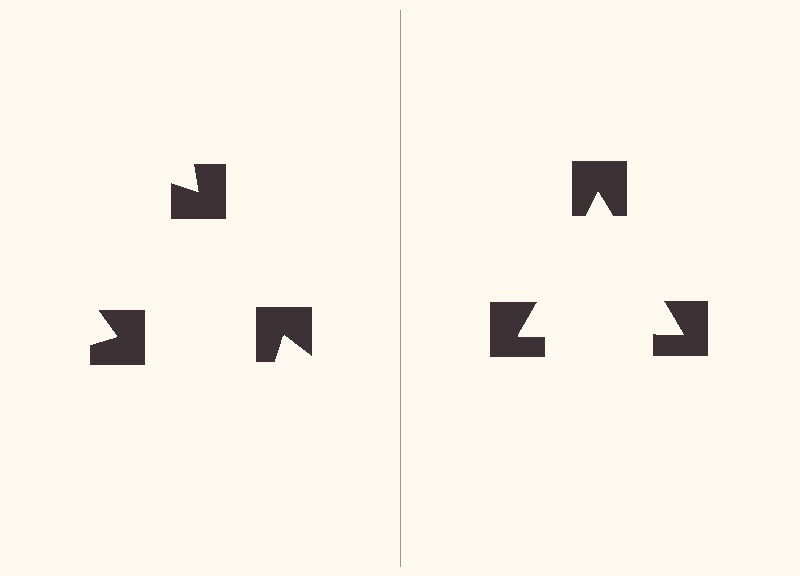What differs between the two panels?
The notched squares are positioned identically on both sides; only the wedge orientations differ. On the right they align to a triangle; on the left they are misaligned.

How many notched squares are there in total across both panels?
6 — 3 on each side.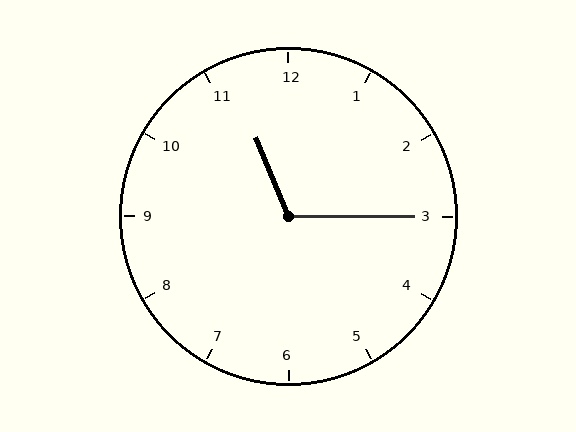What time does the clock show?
11:15.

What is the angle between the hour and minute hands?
Approximately 112 degrees.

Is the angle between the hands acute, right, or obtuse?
It is obtuse.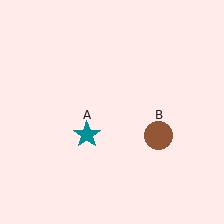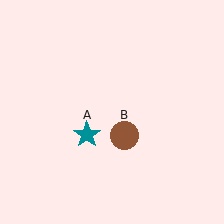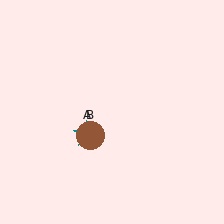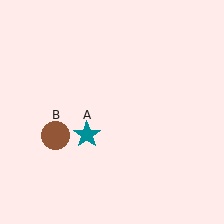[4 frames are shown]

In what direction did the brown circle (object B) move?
The brown circle (object B) moved left.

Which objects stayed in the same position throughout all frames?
Teal star (object A) remained stationary.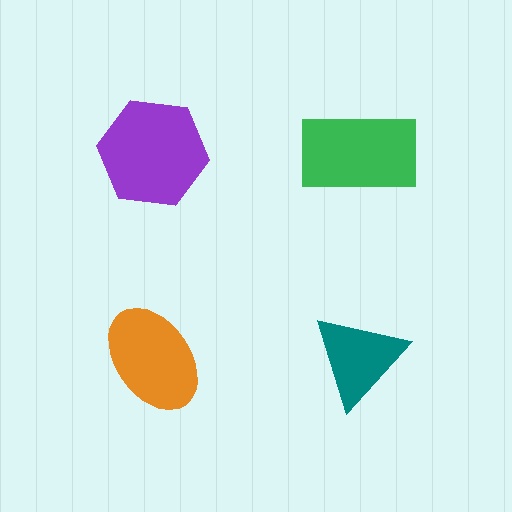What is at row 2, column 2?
A teal triangle.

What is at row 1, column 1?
A purple hexagon.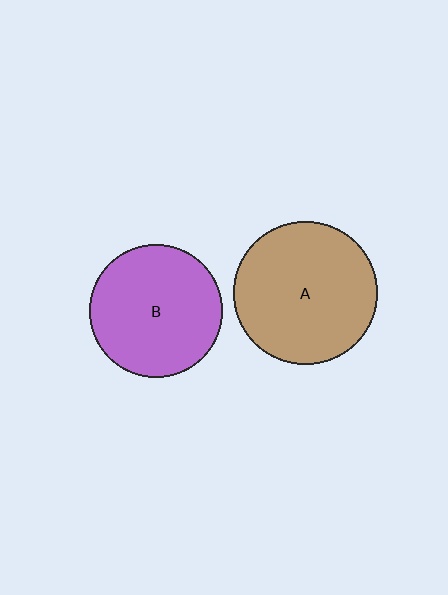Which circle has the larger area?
Circle A (brown).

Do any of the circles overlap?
No, none of the circles overlap.